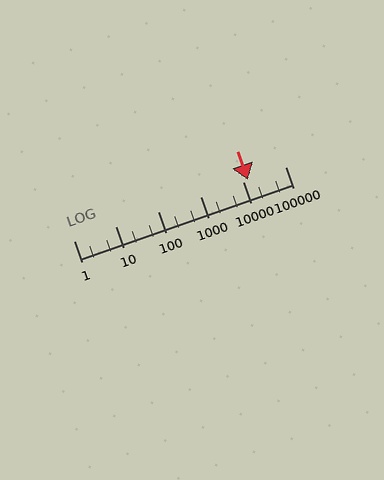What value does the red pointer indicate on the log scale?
The pointer indicates approximately 13000.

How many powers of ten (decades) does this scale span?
The scale spans 5 decades, from 1 to 100000.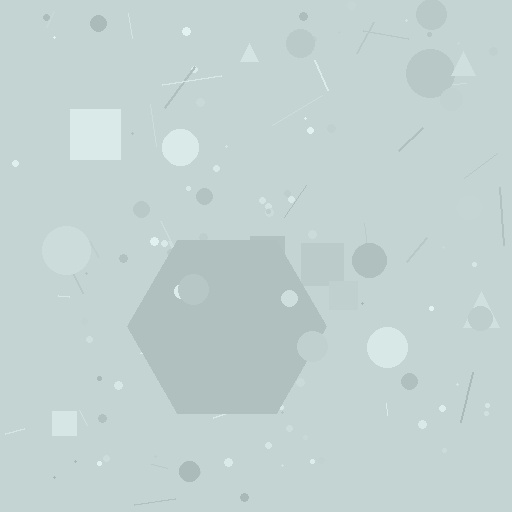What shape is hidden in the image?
A hexagon is hidden in the image.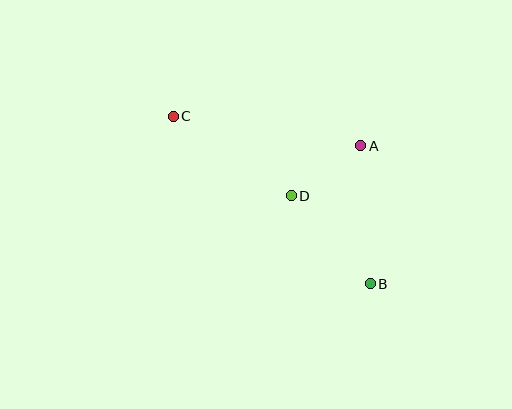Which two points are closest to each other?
Points A and D are closest to each other.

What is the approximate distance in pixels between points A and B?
The distance between A and B is approximately 138 pixels.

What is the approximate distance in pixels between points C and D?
The distance between C and D is approximately 142 pixels.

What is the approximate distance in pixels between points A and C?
The distance between A and C is approximately 190 pixels.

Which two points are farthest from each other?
Points B and C are farthest from each other.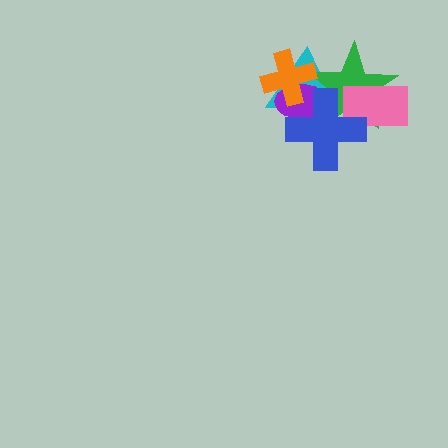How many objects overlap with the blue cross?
4 objects overlap with the blue cross.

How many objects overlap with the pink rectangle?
2 objects overlap with the pink rectangle.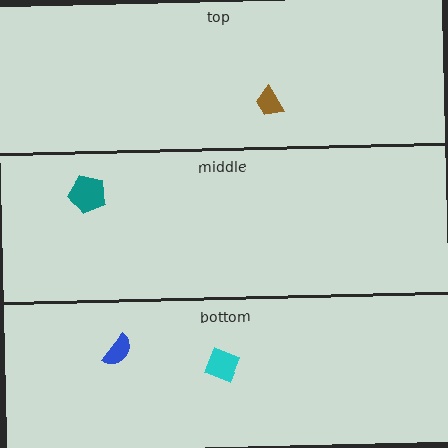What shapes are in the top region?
The brown trapezoid.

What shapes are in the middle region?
The teal pentagon.